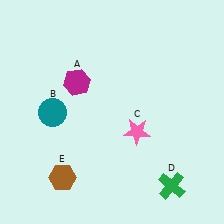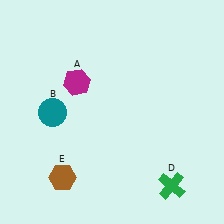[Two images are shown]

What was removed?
The pink star (C) was removed in Image 2.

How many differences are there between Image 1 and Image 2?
There is 1 difference between the two images.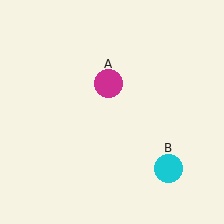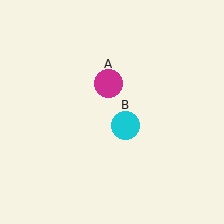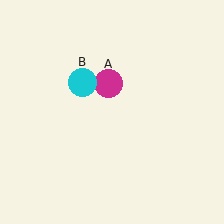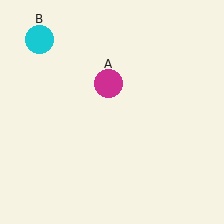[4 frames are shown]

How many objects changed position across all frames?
1 object changed position: cyan circle (object B).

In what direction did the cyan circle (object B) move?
The cyan circle (object B) moved up and to the left.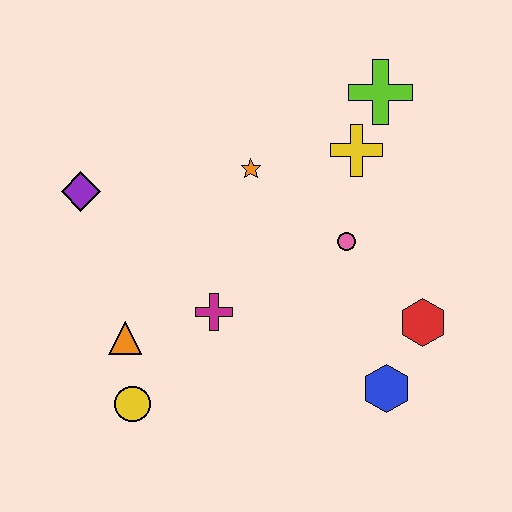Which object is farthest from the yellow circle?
The lime cross is farthest from the yellow circle.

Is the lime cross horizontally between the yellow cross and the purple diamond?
No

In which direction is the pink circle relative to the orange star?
The pink circle is to the right of the orange star.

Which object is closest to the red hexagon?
The blue hexagon is closest to the red hexagon.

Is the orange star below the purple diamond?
No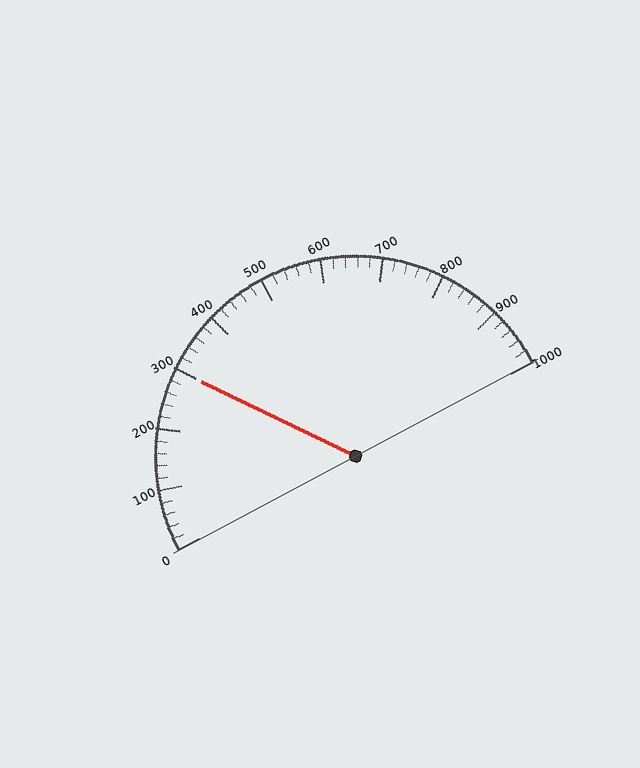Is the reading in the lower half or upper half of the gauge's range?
The reading is in the lower half of the range (0 to 1000).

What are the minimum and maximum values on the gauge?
The gauge ranges from 0 to 1000.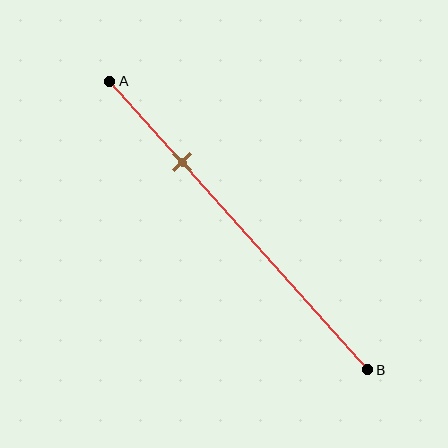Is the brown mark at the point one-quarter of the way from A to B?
No, the mark is at about 30% from A, not at the 25% one-quarter point.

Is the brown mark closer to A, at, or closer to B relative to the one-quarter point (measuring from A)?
The brown mark is closer to point B than the one-quarter point of segment AB.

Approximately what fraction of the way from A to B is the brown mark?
The brown mark is approximately 30% of the way from A to B.